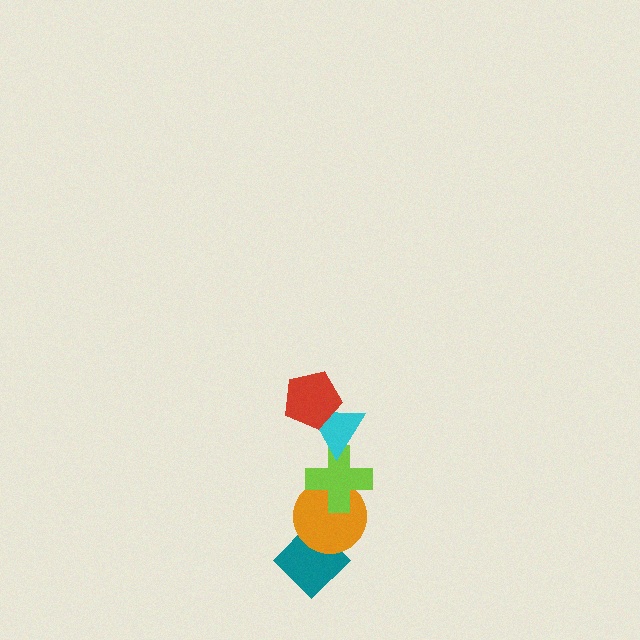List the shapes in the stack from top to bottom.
From top to bottom: the red pentagon, the cyan triangle, the lime cross, the orange circle, the teal diamond.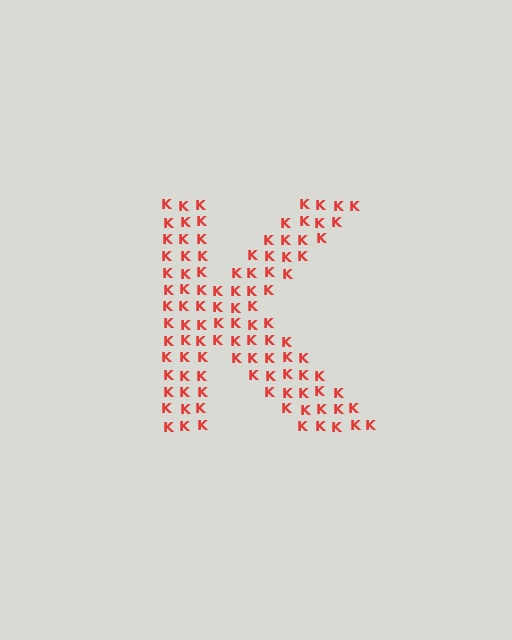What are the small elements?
The small elements are letter K's.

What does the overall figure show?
The overall figure shows the letter K.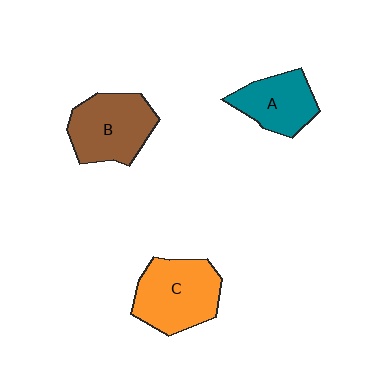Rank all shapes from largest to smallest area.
From largest to smallest: C (orange), B (brown), A (teal).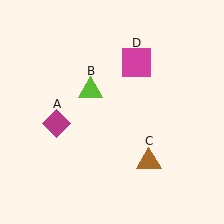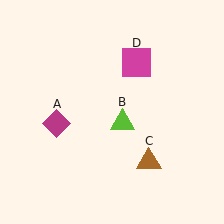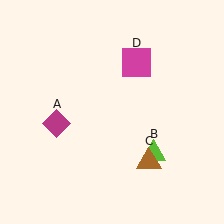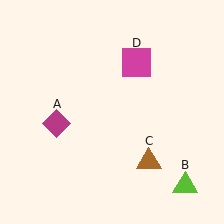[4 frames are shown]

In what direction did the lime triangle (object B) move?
The lime triangle (object B) moved down and to the right.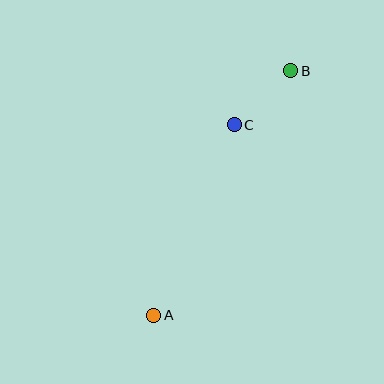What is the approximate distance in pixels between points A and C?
The distance between A and C is approximately 207 pixels.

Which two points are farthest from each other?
Points A and B are farthest from each other.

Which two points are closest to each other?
Points B and C are closest to each other.